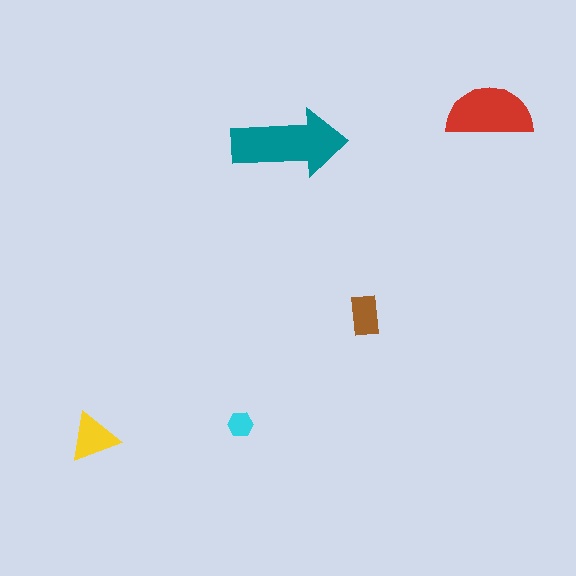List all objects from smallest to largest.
The cyan hexagon, the brown rectangle, the yellow triangle, the red semicircle, the teal arrow.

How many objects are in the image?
There are 5 objects in the image.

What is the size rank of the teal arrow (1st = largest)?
1st.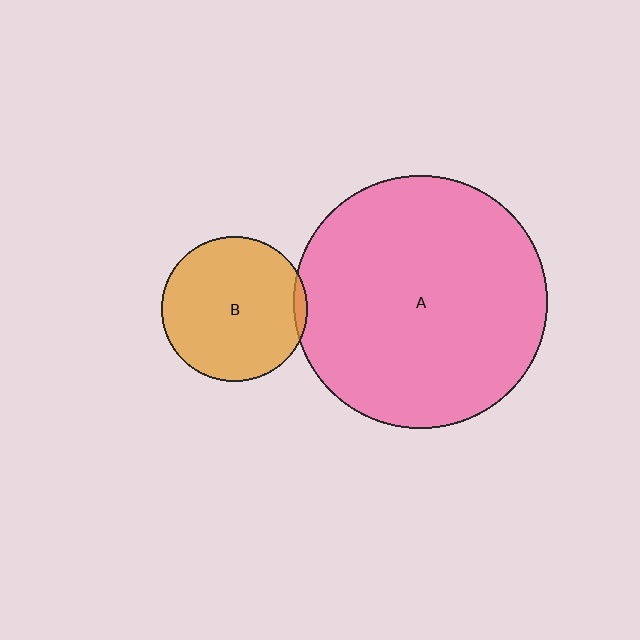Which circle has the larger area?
Circle A (pink).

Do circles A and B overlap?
Yes.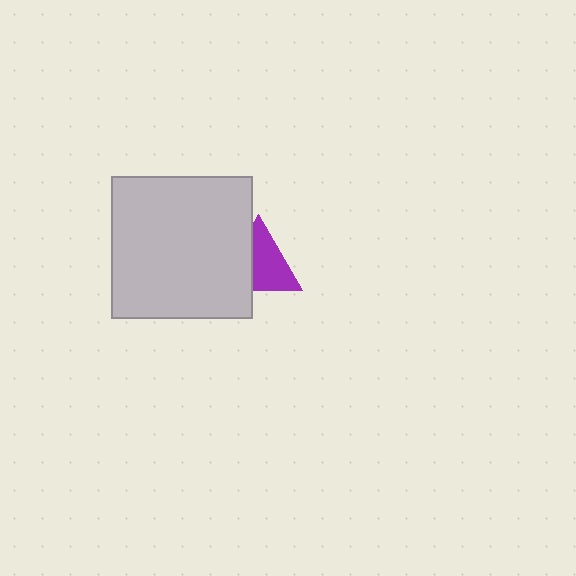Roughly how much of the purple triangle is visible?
About half of it is visible (roughly 60%).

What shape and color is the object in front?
The object in front is a light gray square.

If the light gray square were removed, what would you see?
You would see the complete purple triangle.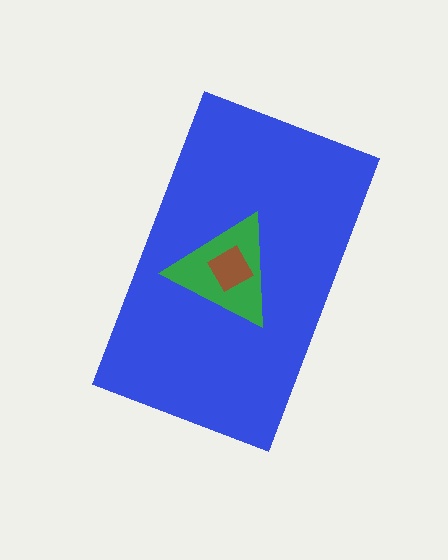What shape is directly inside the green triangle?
The brown square.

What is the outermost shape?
The blue rectangle.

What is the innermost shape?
The brown square.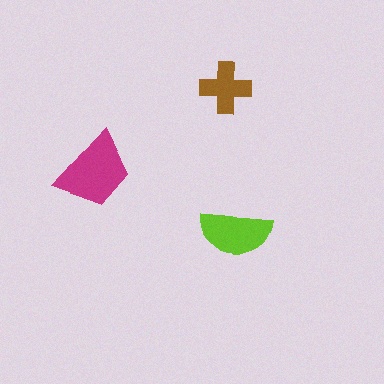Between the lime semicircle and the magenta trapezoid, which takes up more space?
The magenta trapezoid.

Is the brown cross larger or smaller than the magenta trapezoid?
Smaller.